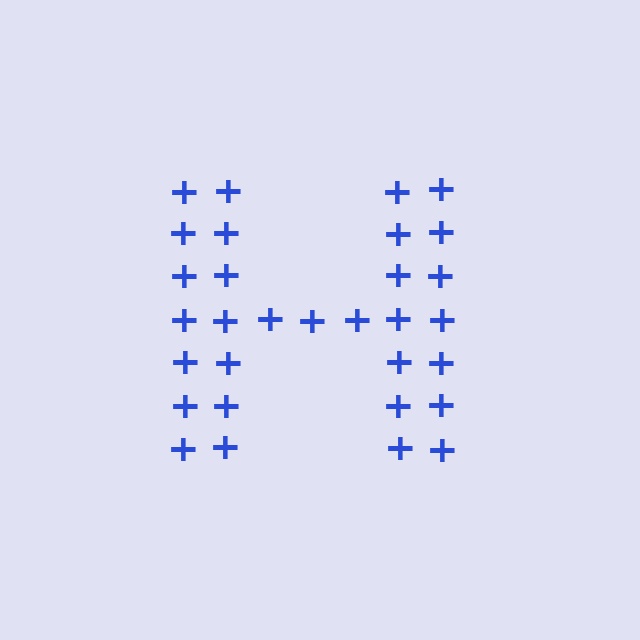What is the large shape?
The large shape is the letter H.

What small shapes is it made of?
It is made of small plus signs.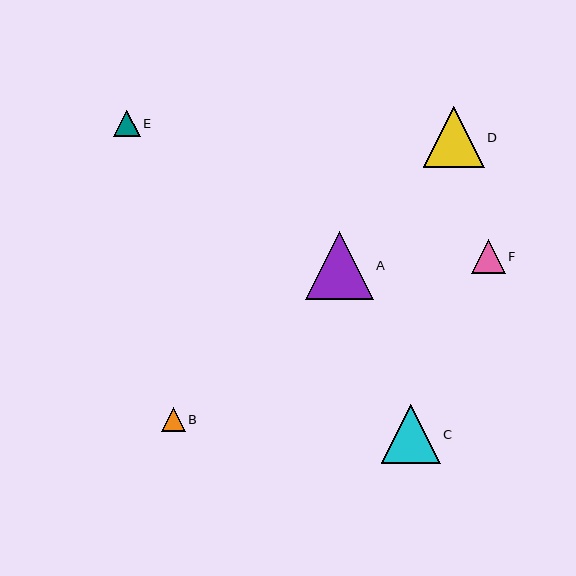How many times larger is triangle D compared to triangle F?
Triangle D is approximately 1.8 times the size of triangle F.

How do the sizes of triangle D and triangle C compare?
Triangle D and triangle C are approximately the same size.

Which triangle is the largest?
Triangle A is the largest with a size of approximately 68 pixels.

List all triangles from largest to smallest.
From largest to smallest: A, D, C, F, E, B.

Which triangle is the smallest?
Triangle B is the smallest with a size of approximately 24 pixels.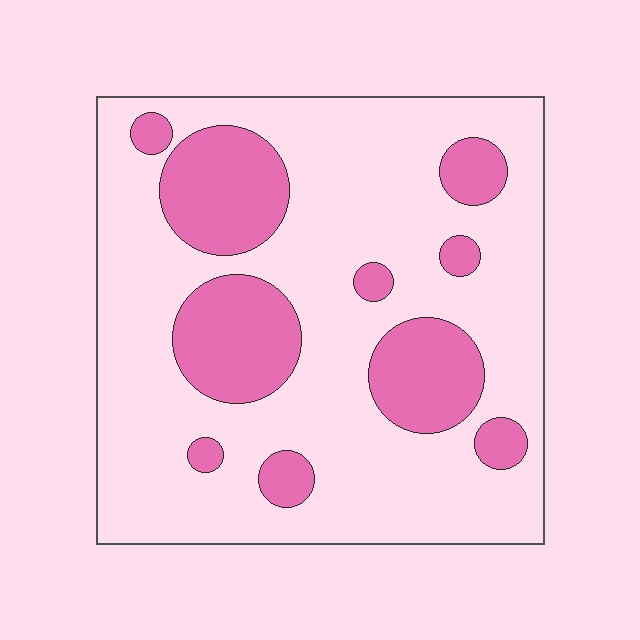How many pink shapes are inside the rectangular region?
10.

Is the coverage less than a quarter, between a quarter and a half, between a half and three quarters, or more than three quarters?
Between a quarter and a half.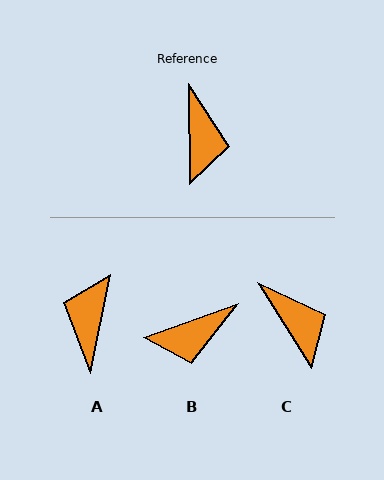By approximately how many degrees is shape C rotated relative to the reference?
Approximately 32 degrees counter-clockwise.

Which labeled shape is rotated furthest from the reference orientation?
A, about 168 degrees away.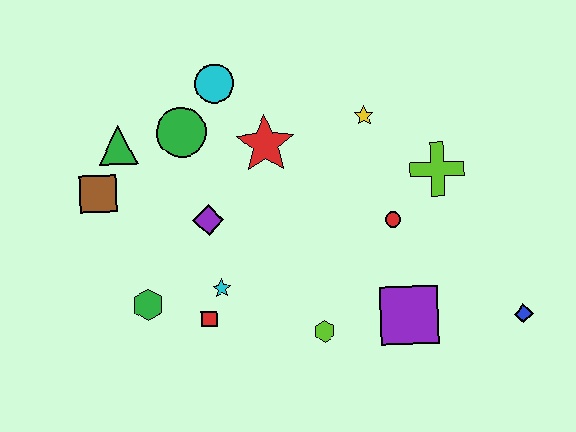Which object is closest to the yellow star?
The lime cross is closest to the yellow star.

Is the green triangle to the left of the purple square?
Yes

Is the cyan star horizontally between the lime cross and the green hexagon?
Yes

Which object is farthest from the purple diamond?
The blue diamond is farthest from the purple diamond.